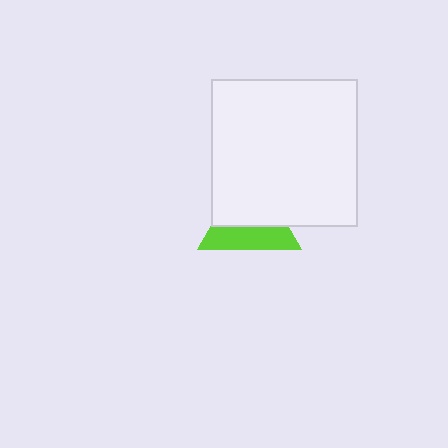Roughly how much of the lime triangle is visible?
A small part of it is visible (roughly 43%).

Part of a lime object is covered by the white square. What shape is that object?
It is a triangle.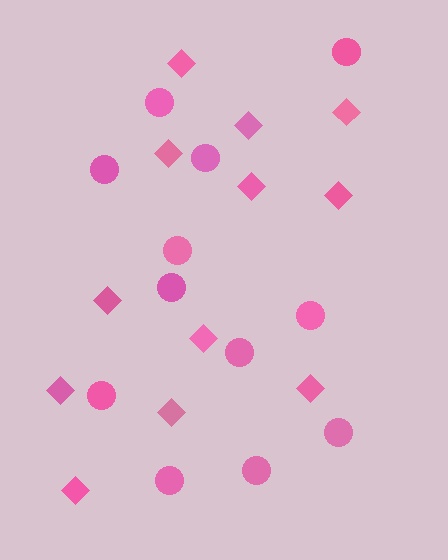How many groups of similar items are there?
There are 2 groups: one group of diamonds (12) and one group of circles (12).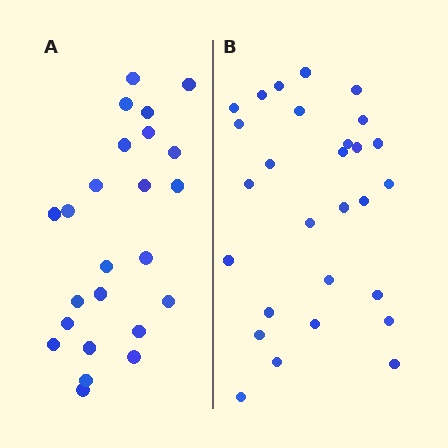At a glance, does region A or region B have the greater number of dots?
Region B (the right region) has more dots.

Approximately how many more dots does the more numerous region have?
Region B has about 4 more dots than region A.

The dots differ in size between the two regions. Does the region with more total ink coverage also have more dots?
No. Region A has more total ink coverage because its dots are larger, but region B actually contains more individual dots. Total area can be misleading — the number of items is what matters here.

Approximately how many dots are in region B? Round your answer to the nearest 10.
About 30 dots. (The exact count is 28, which rounds to 30.)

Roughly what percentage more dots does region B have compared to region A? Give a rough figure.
About 15% more.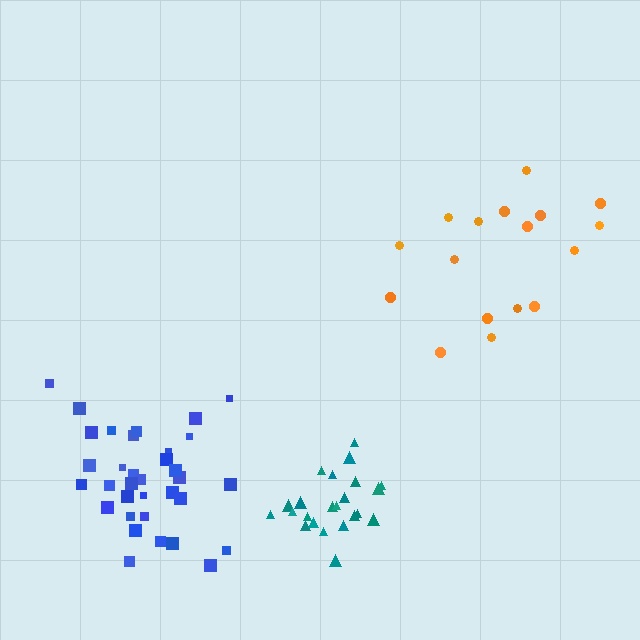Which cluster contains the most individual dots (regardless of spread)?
Blue (34).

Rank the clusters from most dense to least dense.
teal, blue, orange.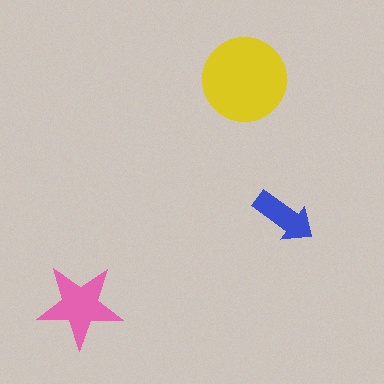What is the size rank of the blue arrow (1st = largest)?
3rd.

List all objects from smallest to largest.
The blue arrow, the pink star, the yellow circle.